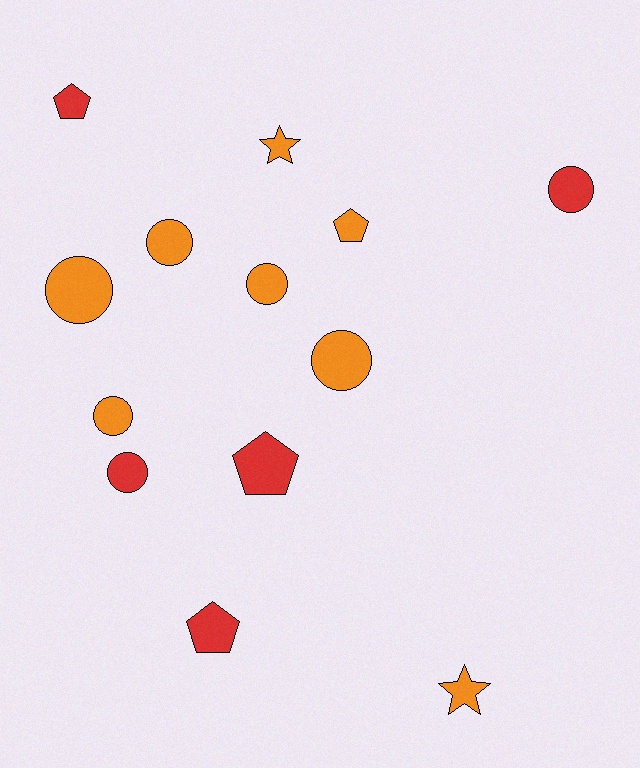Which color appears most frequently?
Orange, with 8 objects.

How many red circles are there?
There are 2 red circles.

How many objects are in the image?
There are 13 objects.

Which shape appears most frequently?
Circle, with 7 objects.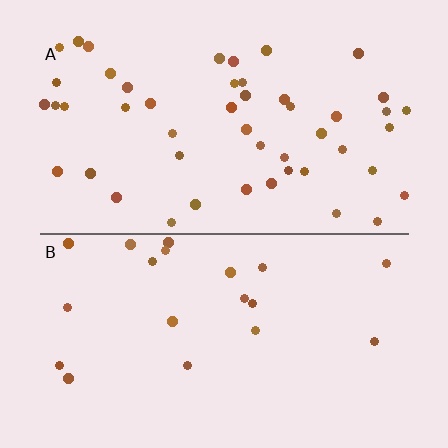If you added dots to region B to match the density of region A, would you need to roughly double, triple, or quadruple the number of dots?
Approximately double.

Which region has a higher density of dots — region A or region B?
A (the top).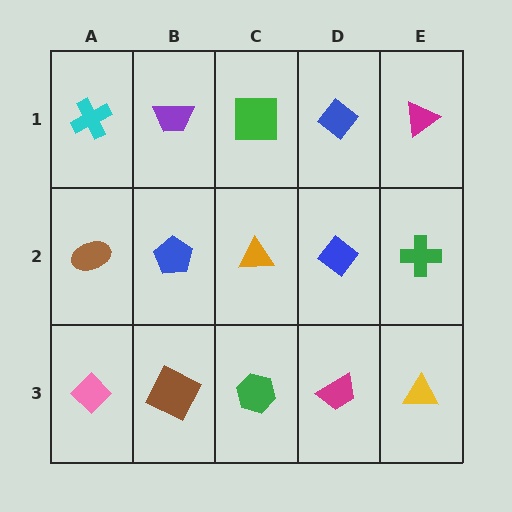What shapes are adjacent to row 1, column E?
A green cross (row 2, column E), a blue diamond (row 1, column D).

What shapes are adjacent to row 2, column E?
A magenta triangle (row 1, column E), a yellow triangle (row 3, column E), a blue diamond (row 2, column D).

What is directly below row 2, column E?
A yellow triangle.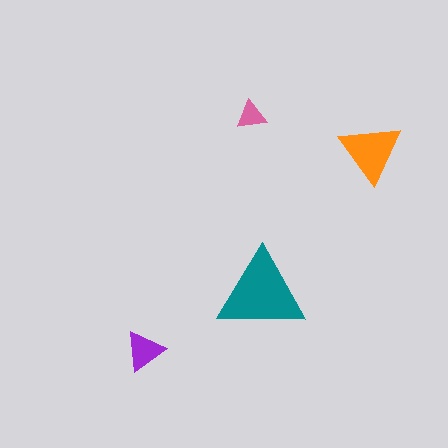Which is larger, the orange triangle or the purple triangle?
The orange one.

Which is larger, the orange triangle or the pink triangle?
The orange one.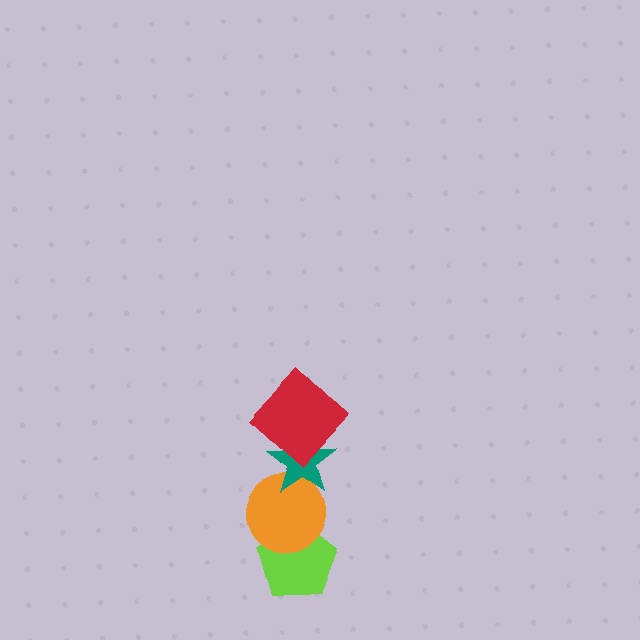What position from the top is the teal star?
The teal star is 2nd from the top.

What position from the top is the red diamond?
The red diamond is 1st from the top.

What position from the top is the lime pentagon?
The lime pentagon is 4th from the top.